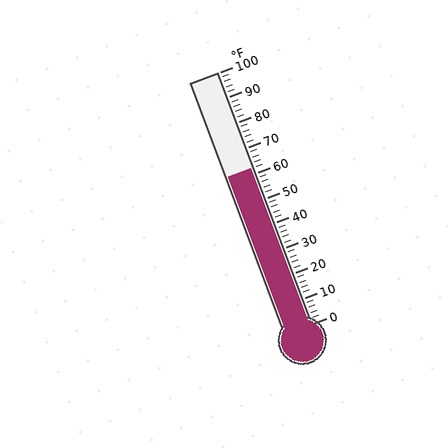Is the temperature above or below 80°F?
The temperature is below 80°F.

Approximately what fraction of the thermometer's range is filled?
The thermometer is filled to approximately 60% of its range.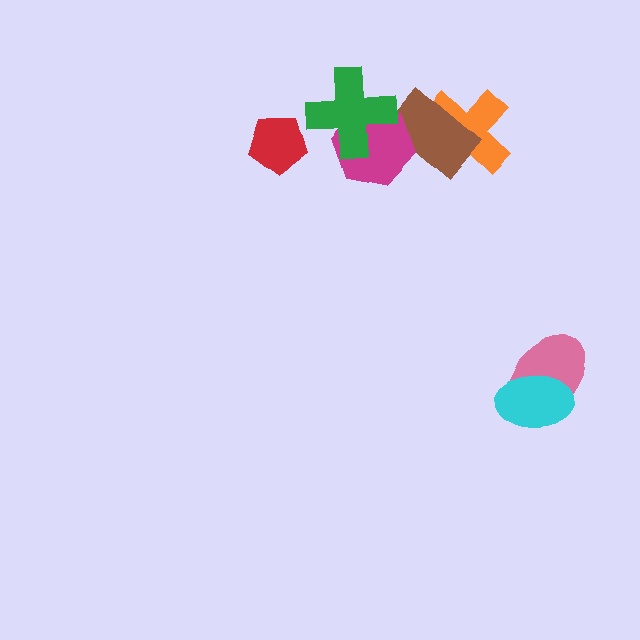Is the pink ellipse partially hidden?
Yes, it is partially covered by another shape.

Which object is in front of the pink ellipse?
The cyan ellipse is in front of the pink ellipse.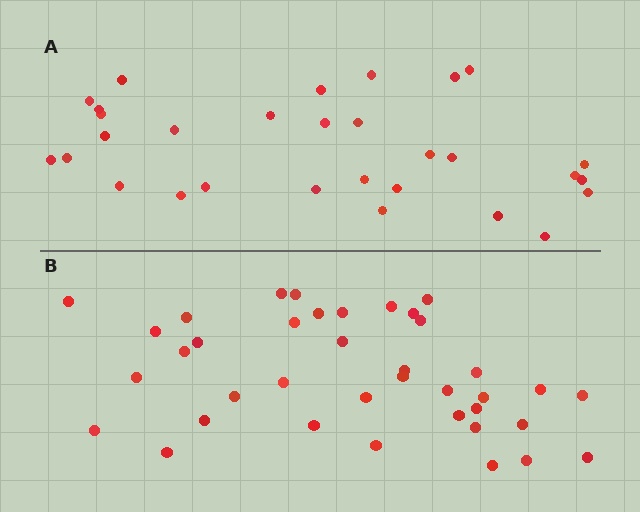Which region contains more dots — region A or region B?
Region B (the bottom region) has more dots.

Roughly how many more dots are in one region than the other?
Region B has roughly 8 or so more dots than region A.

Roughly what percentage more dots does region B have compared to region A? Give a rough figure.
About 25% more.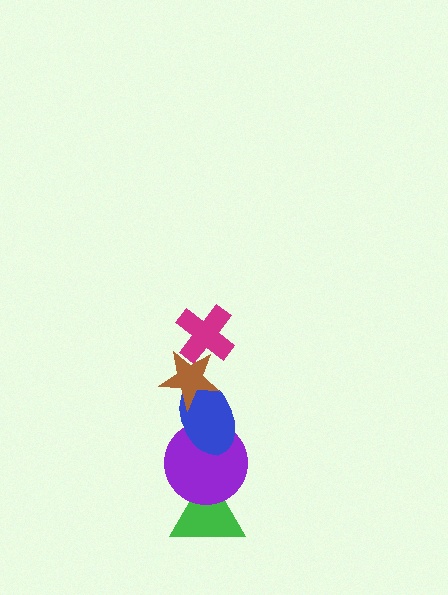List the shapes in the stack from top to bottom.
From top to bottom: the magenta cross, the brown star, the blue ellipse, the purple circle, the green triangle.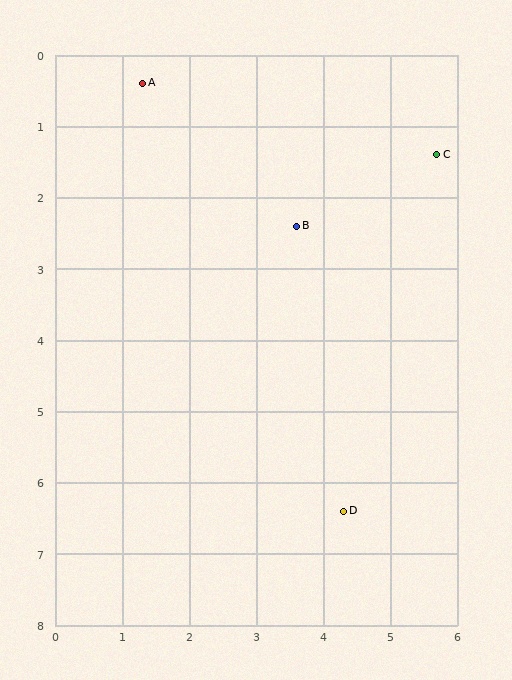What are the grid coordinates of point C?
Point C is at approximately (5.7, 1.4).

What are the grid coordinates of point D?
Point D is at approximately (4.3, 6.4).